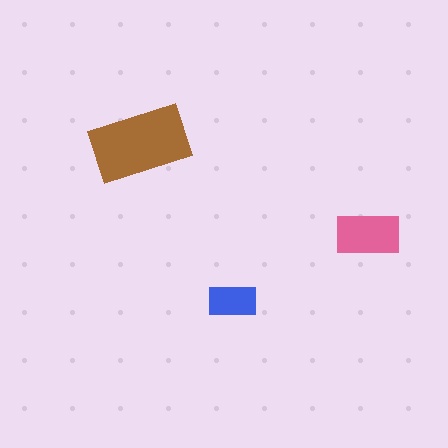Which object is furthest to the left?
The brown rectangle is leftmost.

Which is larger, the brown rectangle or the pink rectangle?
The brown one.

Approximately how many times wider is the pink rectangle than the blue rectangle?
About 1.5 times wider.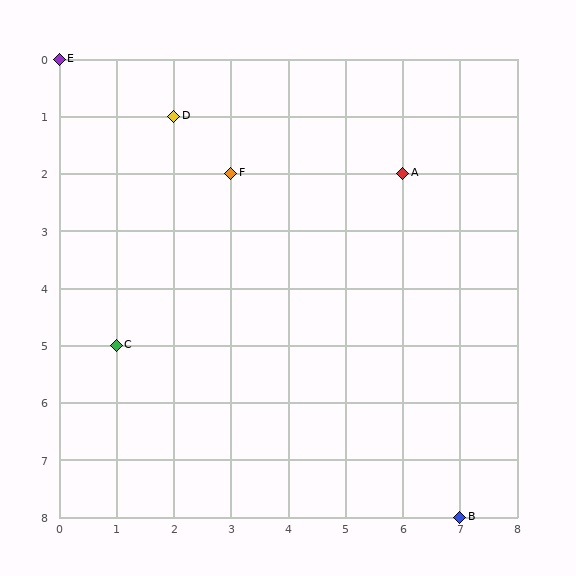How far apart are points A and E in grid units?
Points A and E are 6 columns and 2 rows apart (about 6.3 grid units diagonally).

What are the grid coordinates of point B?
Point B is at grid coordinates (7, 8).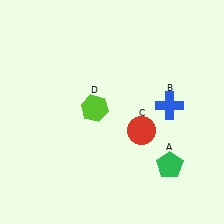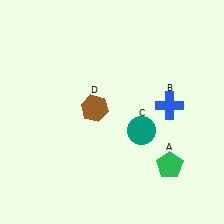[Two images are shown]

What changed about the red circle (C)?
In Image 1, C is red. In Image 2, it changed to teal.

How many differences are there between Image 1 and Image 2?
There are 2 differences between the two images.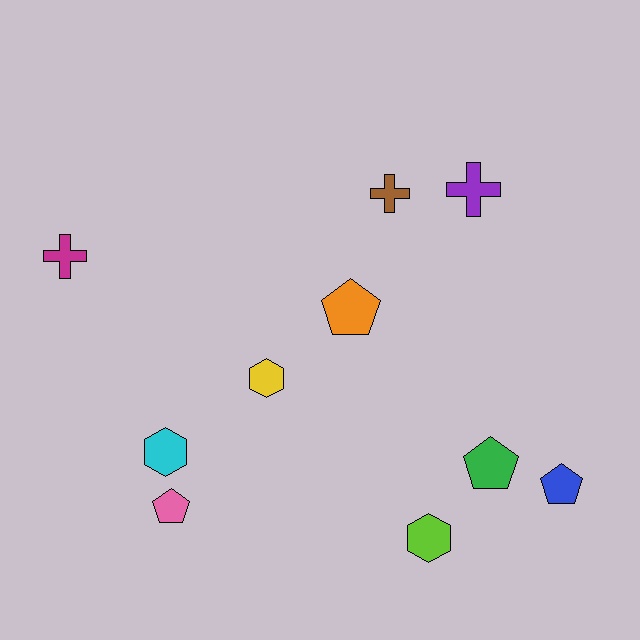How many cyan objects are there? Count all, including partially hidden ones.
There is 1 cyan object.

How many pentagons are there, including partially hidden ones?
There are 4 pentagons.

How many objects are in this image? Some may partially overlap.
There are 10 objects.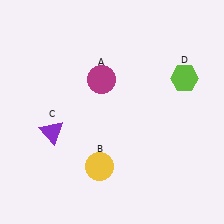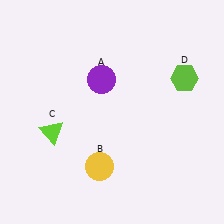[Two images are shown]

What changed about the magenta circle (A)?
In Image 1, A is magenta. In Image 2, it changed to purple.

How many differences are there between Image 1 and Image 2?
There are 2 differences between the two images.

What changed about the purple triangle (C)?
In Image 1, C is purple. In Image 2, it changed to lime.